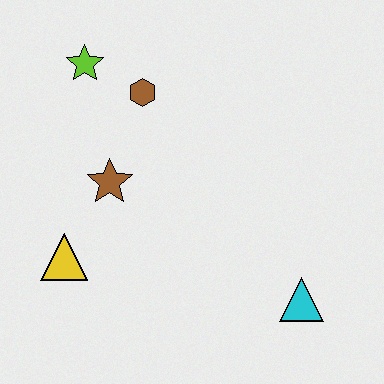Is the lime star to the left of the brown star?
Yes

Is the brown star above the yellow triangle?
Yes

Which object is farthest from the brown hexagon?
The cyan triangle is farthest from the brown hexagon.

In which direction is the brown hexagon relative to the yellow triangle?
The brown hexagon is above the yellow triangle.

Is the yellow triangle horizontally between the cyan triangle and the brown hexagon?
No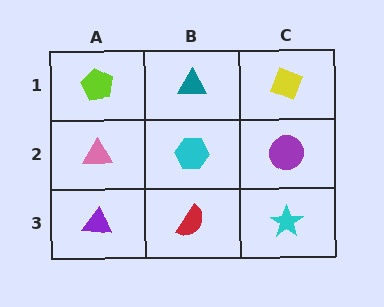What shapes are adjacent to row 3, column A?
A pink triangle (row 2, column A), a red semicircle (row 3, column B).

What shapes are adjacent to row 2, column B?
A teal triangle (row 1, column B), a red semicircle (row 3, column B), a pink triangle (row 2, column A), a purple circle (row 2, column C).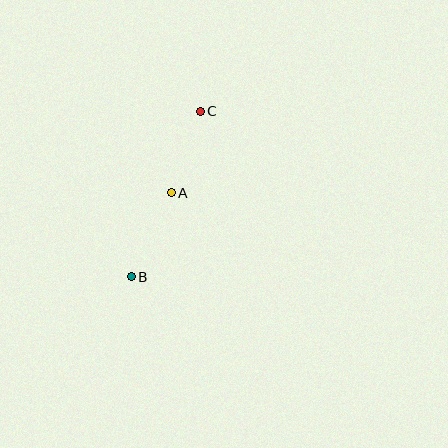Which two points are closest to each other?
Points A and C are closest to each other.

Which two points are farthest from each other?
Points B and C are farthest from each other.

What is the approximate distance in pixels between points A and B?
The distance between A and B is approximately 93 pixels.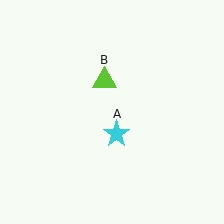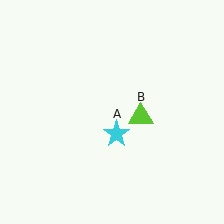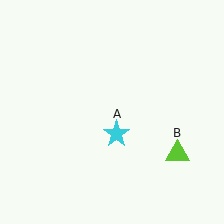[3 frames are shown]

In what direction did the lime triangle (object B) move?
The lime triangle (object B) moved down and to the right.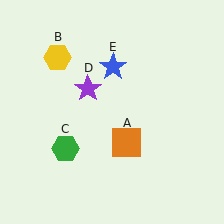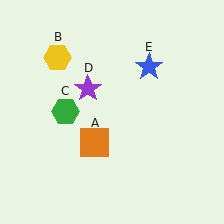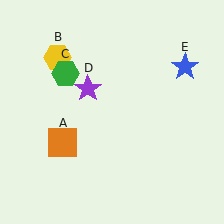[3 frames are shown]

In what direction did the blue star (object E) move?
The blue star (object E) moved right.